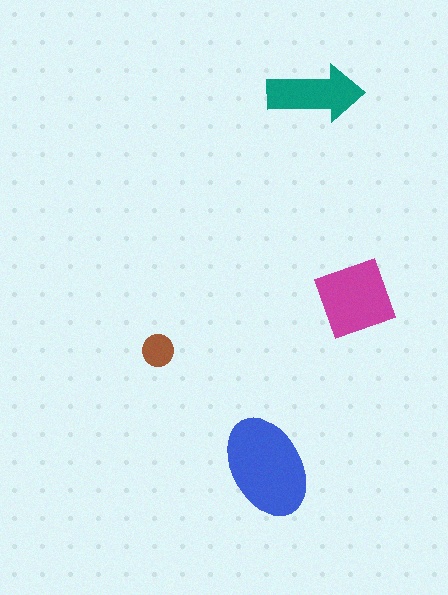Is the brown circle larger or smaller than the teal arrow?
Smaller.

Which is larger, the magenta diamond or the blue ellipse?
The blue ellipse.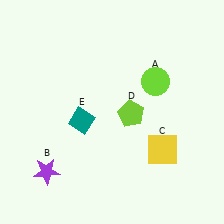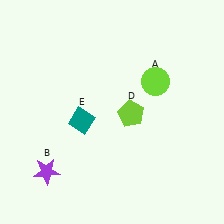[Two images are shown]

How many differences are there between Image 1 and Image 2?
There is 1 difference between the two images.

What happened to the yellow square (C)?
The yellow square (C) was removed in Image 2. It was in the bottom-right area of Image 1.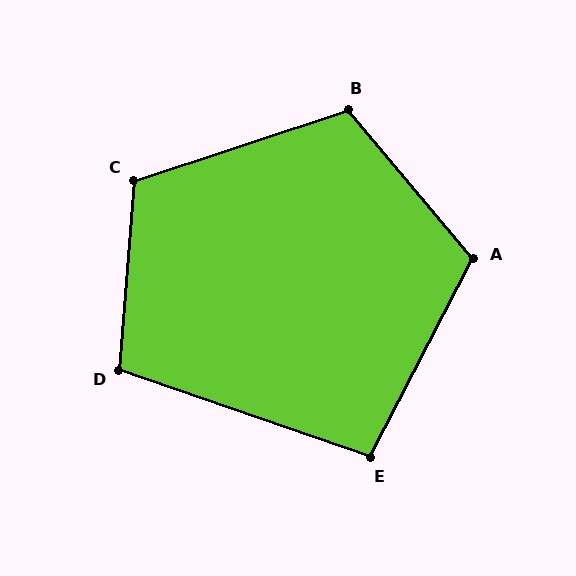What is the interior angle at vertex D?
Approximately 105 degrees (obtuse).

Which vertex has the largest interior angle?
C, at approximately 113 degrees.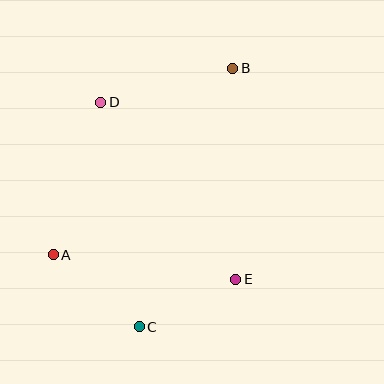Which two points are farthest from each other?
Points B and C are farthest from each other.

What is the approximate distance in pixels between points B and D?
The distance between B and D is approximately 136 pixels.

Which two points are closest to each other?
Points C and E are closest to each other.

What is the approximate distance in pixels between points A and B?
The distance between A and B is approximately 259 pixels.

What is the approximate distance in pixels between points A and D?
The distance between A and D is approximately 160 pixels.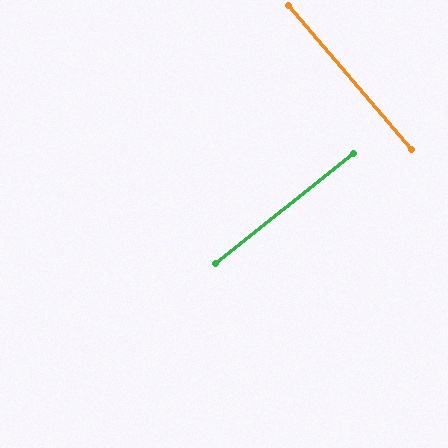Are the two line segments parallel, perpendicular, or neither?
Perpendicular — they meet at approximately 88°.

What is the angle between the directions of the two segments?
Approximately 88 degrees.